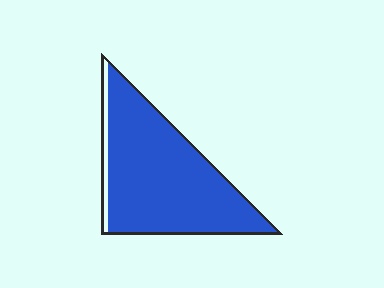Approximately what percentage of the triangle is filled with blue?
Approximately 90%.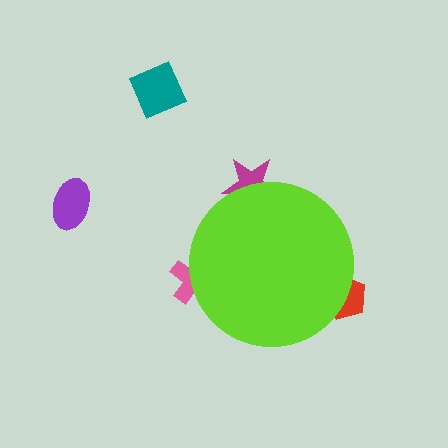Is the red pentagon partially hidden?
Yes, the red pentagon is partially hidden behind the lime circle.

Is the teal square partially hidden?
No, the teal square is fully visible.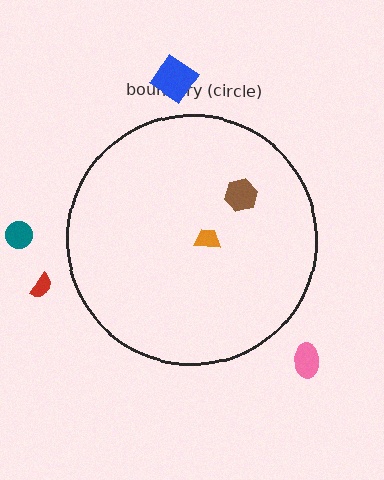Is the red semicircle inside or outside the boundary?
Outside.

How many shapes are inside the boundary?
2 inside, 4 outside.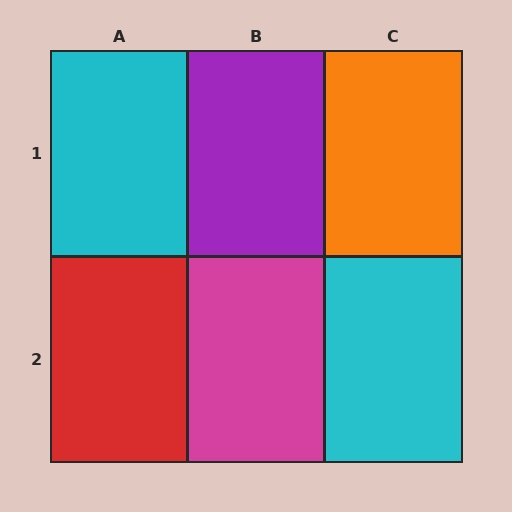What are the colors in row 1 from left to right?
Cyan, purple, orange.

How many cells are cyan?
2 cells are cyan.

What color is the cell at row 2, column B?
Magenta.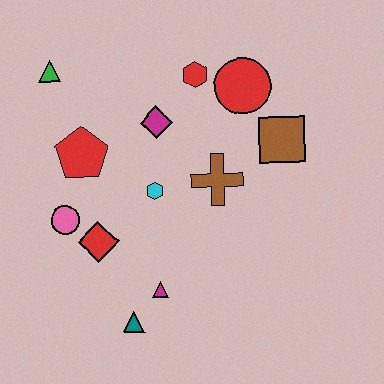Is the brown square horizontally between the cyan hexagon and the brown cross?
No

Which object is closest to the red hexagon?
The red circle is closest to the red hexagon.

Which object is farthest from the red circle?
The teal triangle is farthest from the red circle.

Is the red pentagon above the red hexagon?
No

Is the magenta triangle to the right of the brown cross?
No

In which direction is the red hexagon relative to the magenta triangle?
The red hexagon is above the magenta triangle.